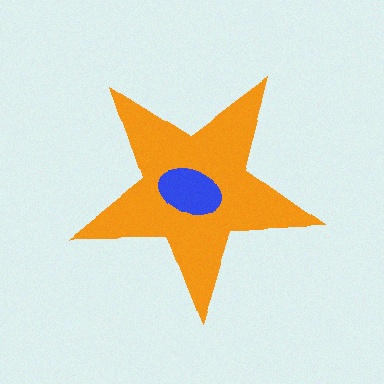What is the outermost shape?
The orange star.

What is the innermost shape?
The blue ellipse.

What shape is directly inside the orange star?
The blue ellipse.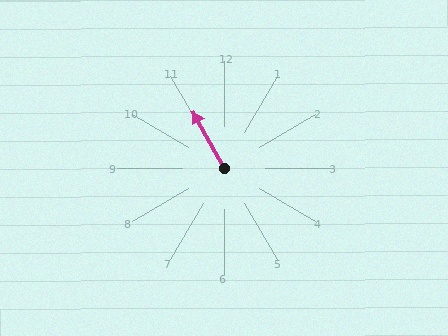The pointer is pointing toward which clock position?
Roughly 11 o'clock.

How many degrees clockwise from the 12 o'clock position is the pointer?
Approximately 331 degrees.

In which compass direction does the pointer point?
Northwest.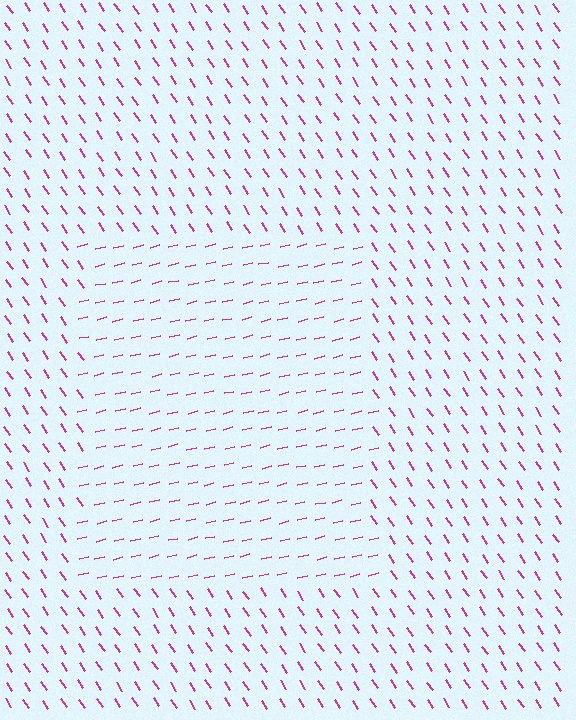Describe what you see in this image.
The image is filled with small magenta line segments. A rectangle region in the image has lines oriented differently from the surrounding lines, creating a visible texture boundary.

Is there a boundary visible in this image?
Yes, there is a texture boundary formed by a change in line orientation.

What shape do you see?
I see a rectangle.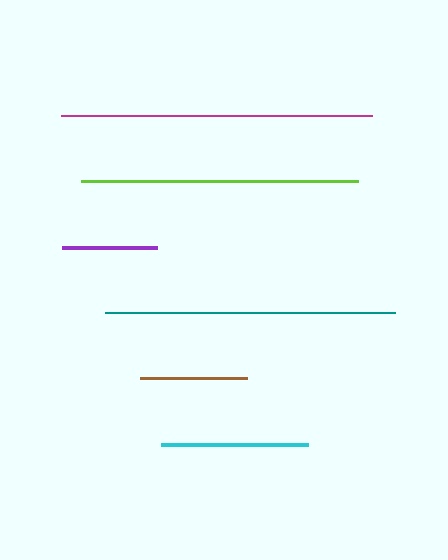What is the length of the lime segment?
The lime segment is approximately 276 pixels long.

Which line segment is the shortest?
The purple line is the shortest at approximately 95 pixels.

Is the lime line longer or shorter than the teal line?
The teal line is longer than the lime line.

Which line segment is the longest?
The magenta line is the longest at approximately 311 pixels.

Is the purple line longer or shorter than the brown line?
The brown line is longer than the purple line.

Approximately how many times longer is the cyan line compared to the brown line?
The cyan line is approximately 1.4 times the length of the brown line.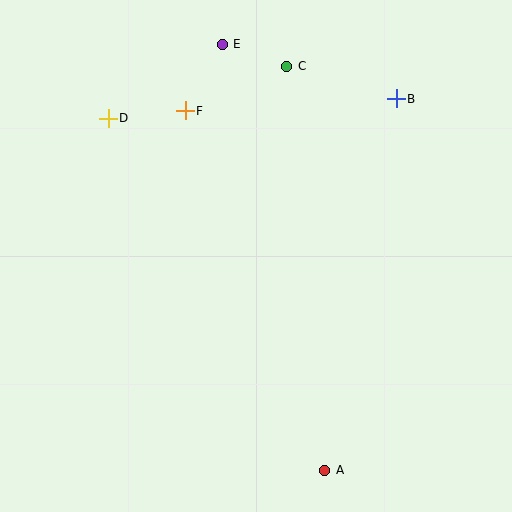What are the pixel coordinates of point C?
Point C is at (287, 66).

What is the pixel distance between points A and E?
The distance between A and E is 439 pixels.